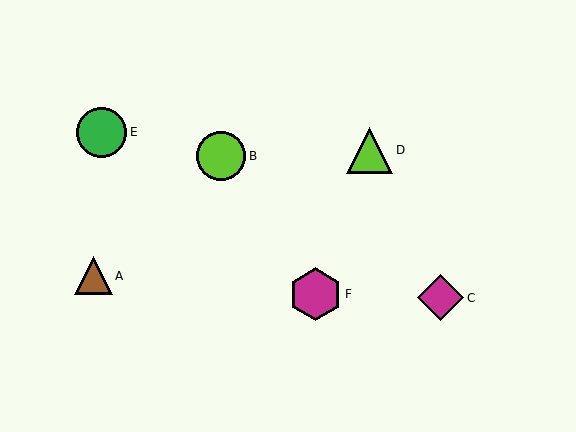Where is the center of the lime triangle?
The center of the lime triangle is at (370, 150).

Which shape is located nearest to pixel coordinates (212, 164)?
The lime circle (labeled B) at (221, 156) is nearest to that location.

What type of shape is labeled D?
Shape D is a lime triangle.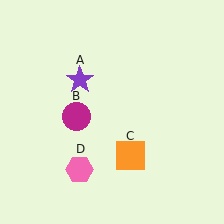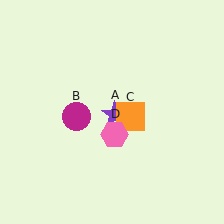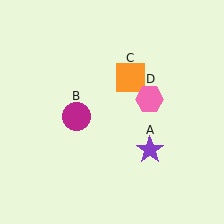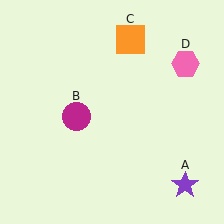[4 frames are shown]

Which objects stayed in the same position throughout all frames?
Magenta circle (object B) remained stationary.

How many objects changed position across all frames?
3 objects changed position: purple star (object A), orange square (object C), pink hexagon (object D).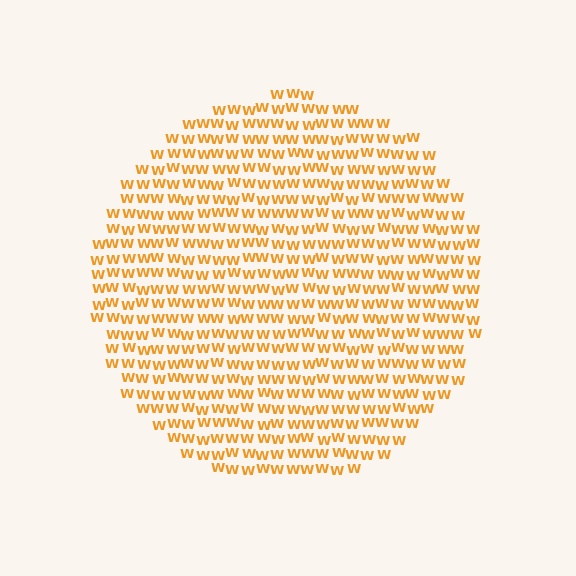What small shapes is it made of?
It is made of small letter W's.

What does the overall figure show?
The overall figure shows a circle.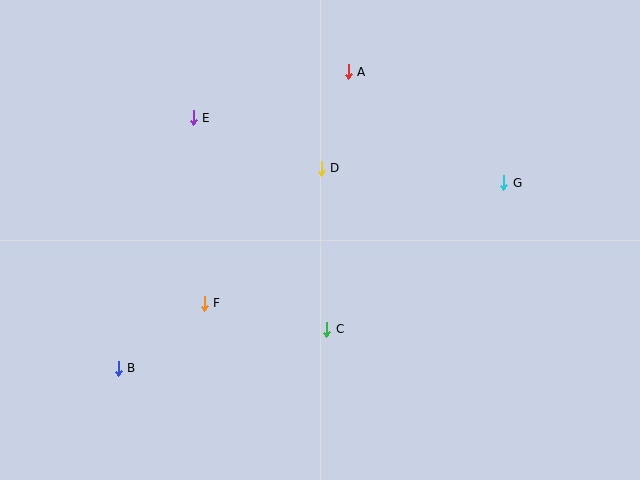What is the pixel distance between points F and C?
The distance between F and C is 125 pixels.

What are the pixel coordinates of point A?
Point A is at (348, 72).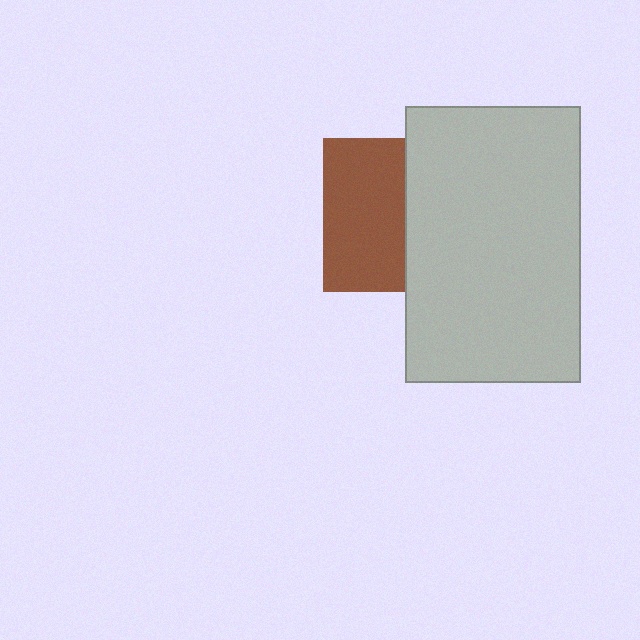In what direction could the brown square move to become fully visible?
The brown square could move left. That would shift it out from behind the light gray rectangle entirely.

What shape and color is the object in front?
The object in front is a light gray rectangle.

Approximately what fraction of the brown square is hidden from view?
Roughly 47% of the brown square is hidden behind the light gray rectangle.